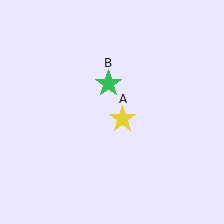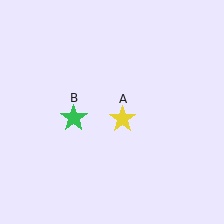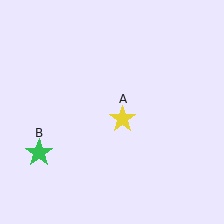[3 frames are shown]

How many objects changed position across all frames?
1 object changed position: green star (object B).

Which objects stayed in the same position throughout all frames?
Yellow star (object A) remained stationary.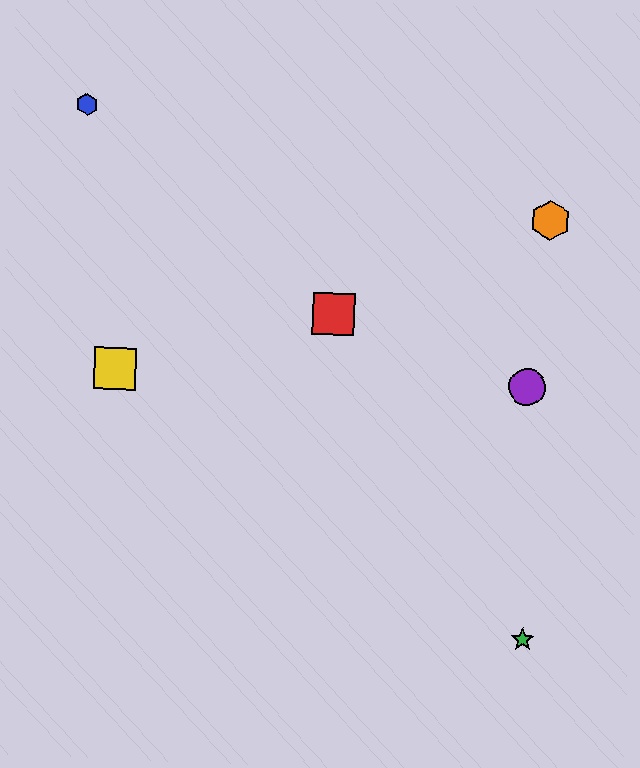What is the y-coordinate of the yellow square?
The yellow square is at y≈369.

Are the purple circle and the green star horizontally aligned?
No, the purple circle is at y≈387 and the green star is at y≈640.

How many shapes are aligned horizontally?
2 shapes (the yellow square, the purple circle) are aligned horizontally.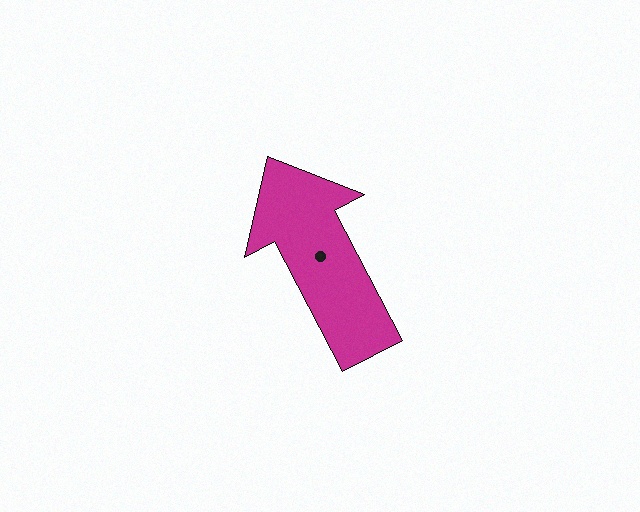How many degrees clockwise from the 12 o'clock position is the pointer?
Approximately 332 degrees.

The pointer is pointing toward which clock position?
Roughly 11 o'clock.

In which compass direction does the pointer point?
Northwest.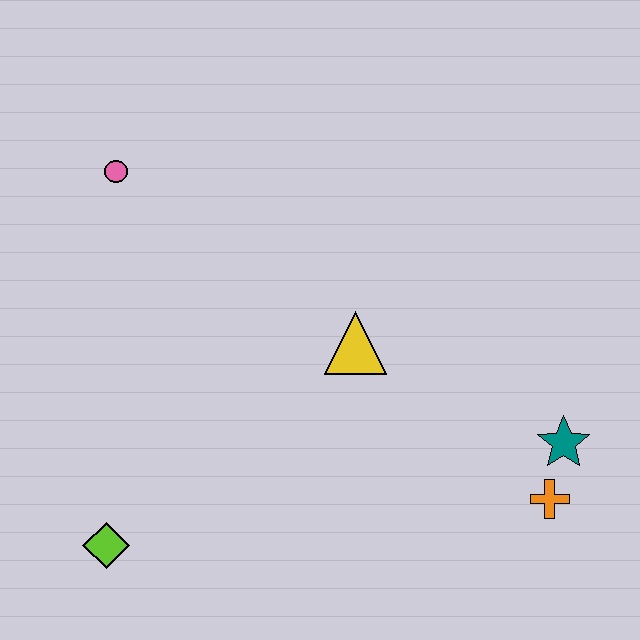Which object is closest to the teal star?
The orange cross is closest to the teal star.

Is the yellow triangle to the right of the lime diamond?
Yes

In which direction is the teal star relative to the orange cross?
The teal star is above the orange cross.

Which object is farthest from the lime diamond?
The teal star is farthest from the lime diamond.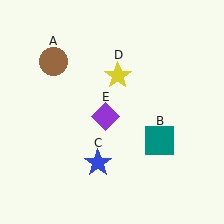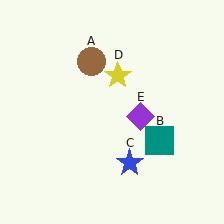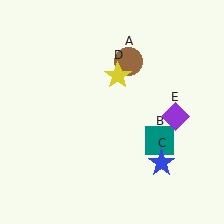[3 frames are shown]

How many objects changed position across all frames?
3 objects changed position: brown circle (object A), blue star (object C), purple diamond (object E).